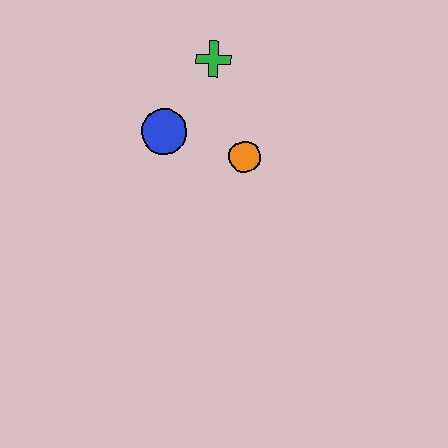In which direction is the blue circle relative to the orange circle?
The blue circle is to the left of the orange circle.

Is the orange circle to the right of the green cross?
Yes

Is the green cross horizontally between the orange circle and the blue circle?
Yes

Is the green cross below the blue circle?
No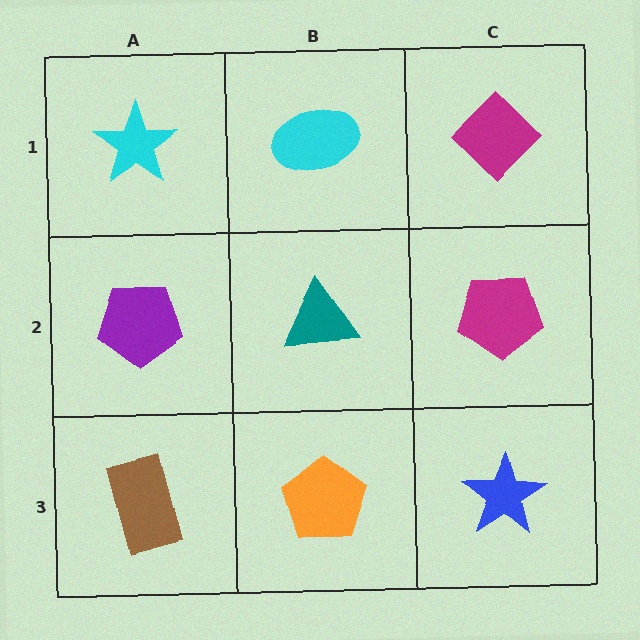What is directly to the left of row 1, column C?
A cyan ellipse.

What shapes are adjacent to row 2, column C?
A magenta diamond (row 1, column C), a blue star (row 3, column C), a teal triangle (row 2, column B).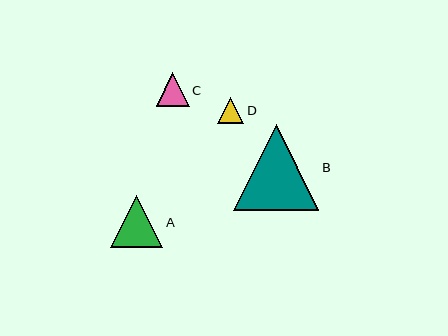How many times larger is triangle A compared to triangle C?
Triangle A is approximately 1.6 times the size of triangle C.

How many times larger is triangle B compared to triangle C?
Triangle B is approximately 2.6 times the size of triangle C.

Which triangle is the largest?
Triangle B is the largest with a size of approximately 86 pixels.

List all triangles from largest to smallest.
From largest to smallest: B, A, C, D.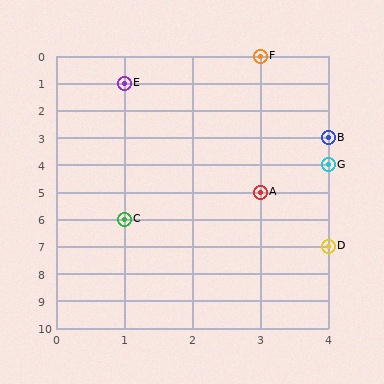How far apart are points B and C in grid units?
Points B and C are 3 columns and 3 rows apart (about 4.2 grid units diagonally).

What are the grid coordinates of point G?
Point G is at grid coordinates (4, 4).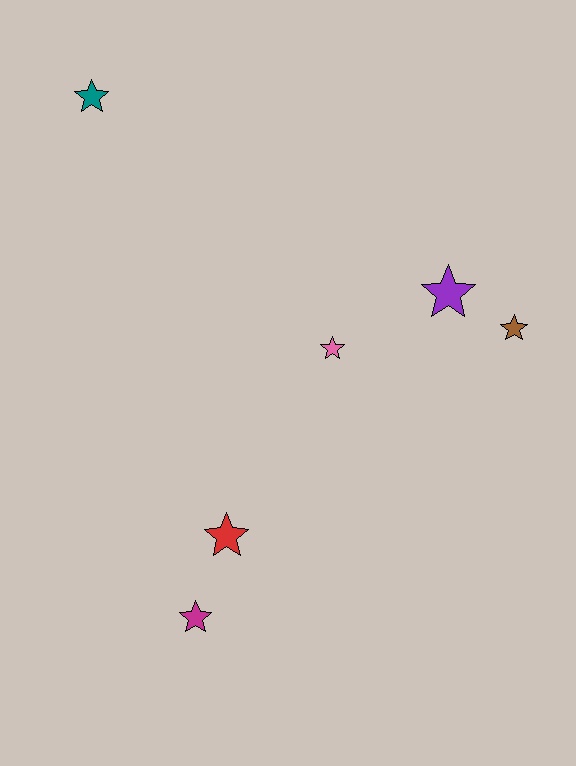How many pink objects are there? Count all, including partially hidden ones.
There is 1 pink object.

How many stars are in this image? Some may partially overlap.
There are 6 stars.